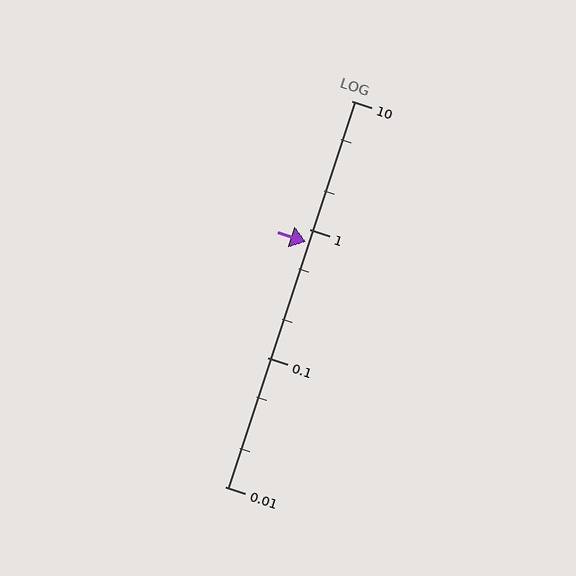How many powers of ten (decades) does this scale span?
The scale spans 3 decades, from 0.01 to 10.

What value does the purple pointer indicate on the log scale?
The pointer indicates approximately 0.8.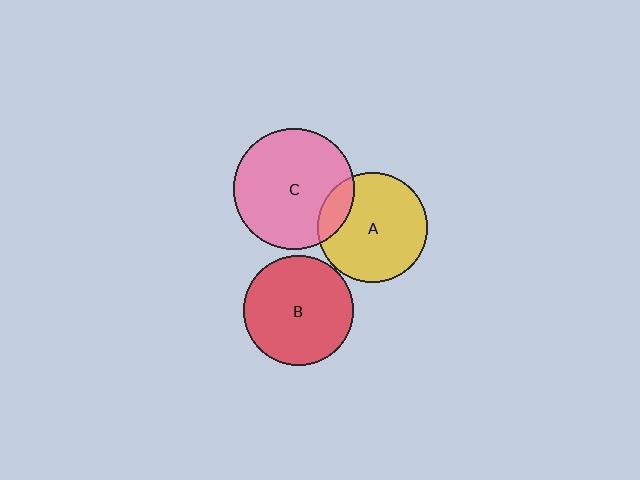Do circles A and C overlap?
Yes.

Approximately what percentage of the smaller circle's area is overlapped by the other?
Approximately 15%.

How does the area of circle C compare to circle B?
Approximately 1.2 times.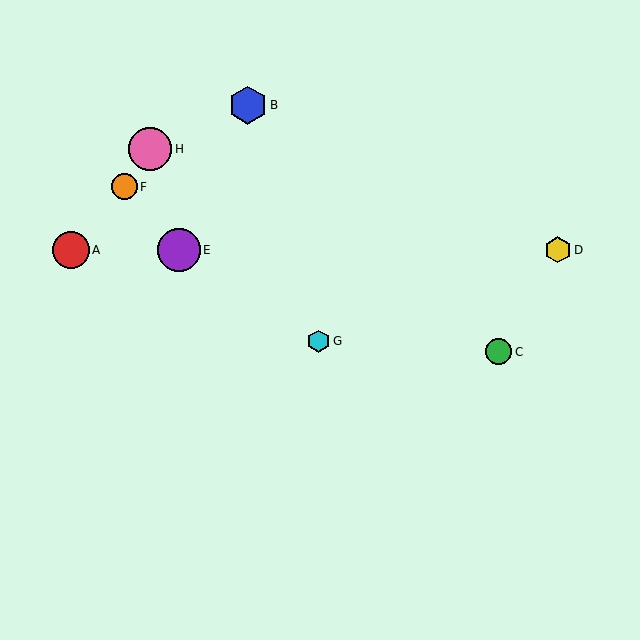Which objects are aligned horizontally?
Objects A, D, E are aligned horizontally.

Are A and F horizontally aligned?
No, A is at y≈250 and F is at y≈187.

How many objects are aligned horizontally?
3 objects (A, D, E) are aligned horizontally.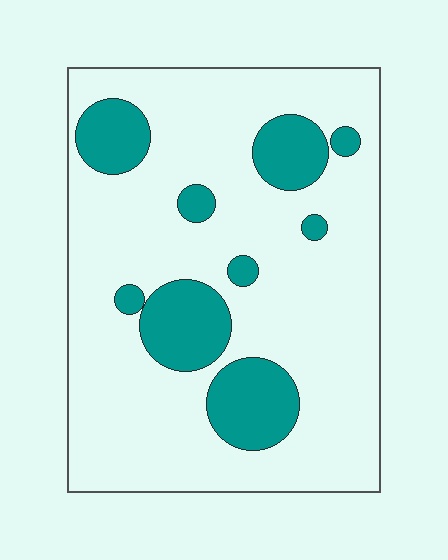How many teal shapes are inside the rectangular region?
9.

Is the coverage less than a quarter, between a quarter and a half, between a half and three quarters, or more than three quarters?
Less than a quarter.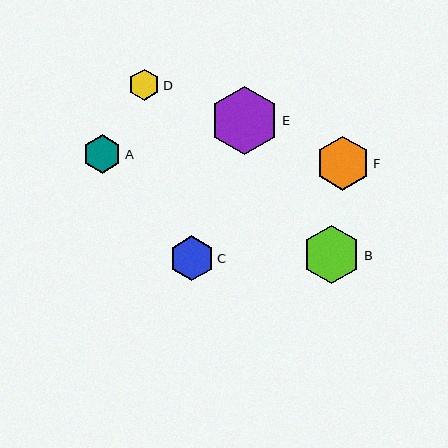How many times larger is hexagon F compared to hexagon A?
Hexagon F is approximately 1.4 times the size of hexagon A.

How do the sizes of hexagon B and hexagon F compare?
Hexagon B and hexagon F are approximately the same size.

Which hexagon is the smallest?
Hexagon D is the smallest with a size of approximately 31 pixels.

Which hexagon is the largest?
Hexagon E is the largest with a size of approximately 68 pixels.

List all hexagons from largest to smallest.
From largest to smallest: E, B, F, C, A, D.